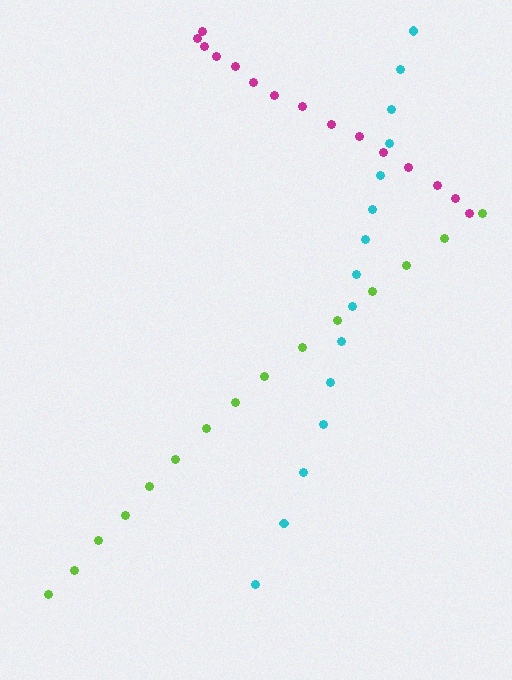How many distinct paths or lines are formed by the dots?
There are 3 distinct paths.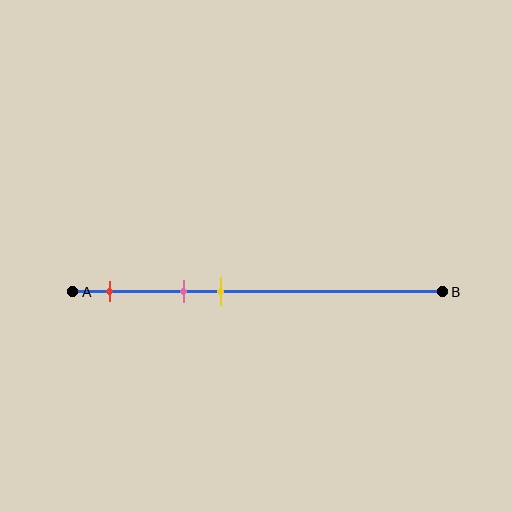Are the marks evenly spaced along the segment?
Yes, the marks are approximately evenly spaced.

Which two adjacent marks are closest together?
The pink and yellow marks are the closest adjacent pair.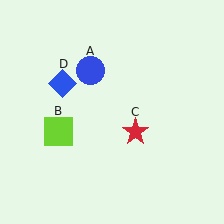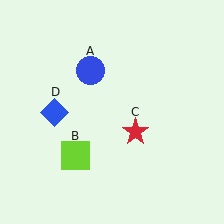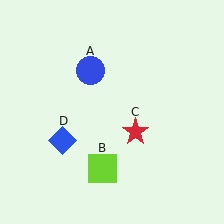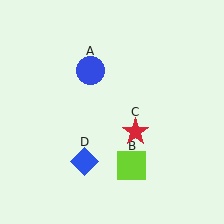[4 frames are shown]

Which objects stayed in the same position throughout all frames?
Blue circle (object A) and red star (object C) remained stationary.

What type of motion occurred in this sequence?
The lime square (object B), blue diamond (object D) rotated counterclockwise around the center of the scene.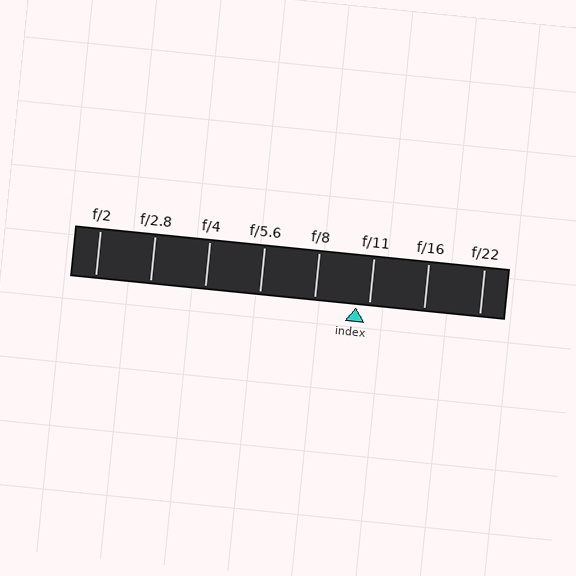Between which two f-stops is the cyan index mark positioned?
The index mark is between f/8 and f/11.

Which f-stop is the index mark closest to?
The index mark is closest to f/11.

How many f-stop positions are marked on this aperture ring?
There are 8 f-stop positions marked.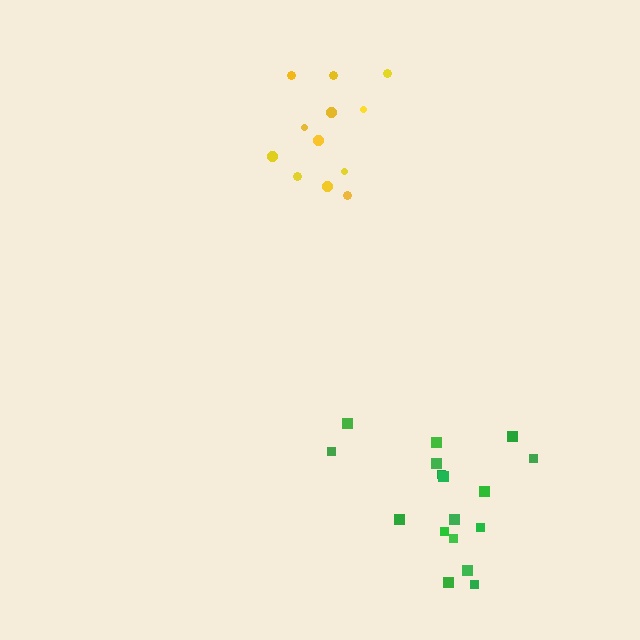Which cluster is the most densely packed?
Yellow.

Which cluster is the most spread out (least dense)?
Green.